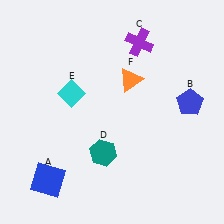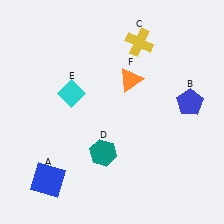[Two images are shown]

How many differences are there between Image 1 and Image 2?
There is 1 difference between the two images.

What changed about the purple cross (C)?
In Image 1, C is purple. In Image 2, it changed to yellow.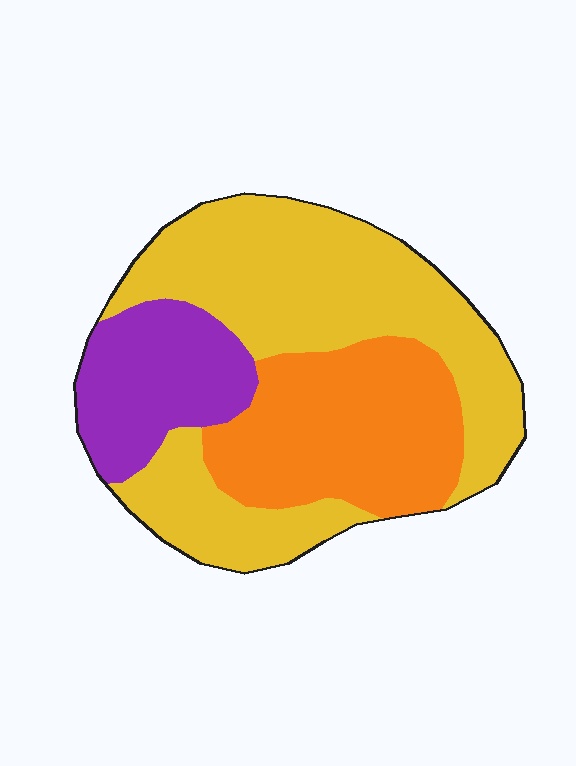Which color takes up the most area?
Yellow, at roughly 50%.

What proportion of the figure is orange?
Orange takes up between a sixth and a third of the figure.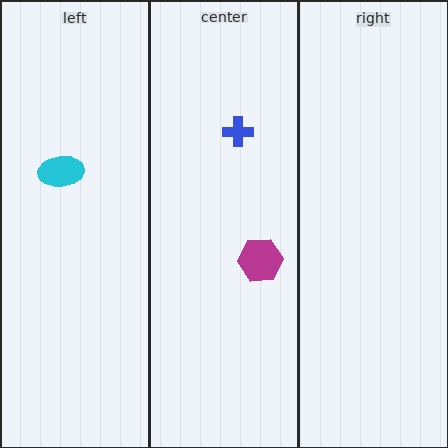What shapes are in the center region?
The blue cross, the magenta hexagon.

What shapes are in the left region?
The cyan ellipse.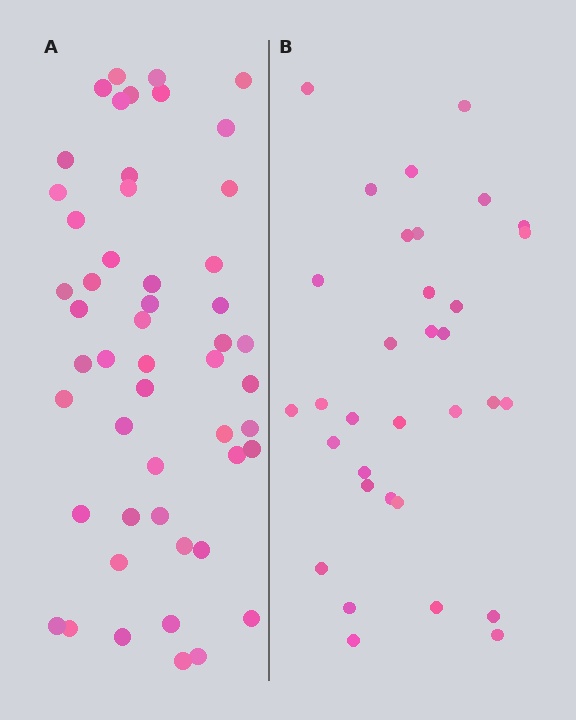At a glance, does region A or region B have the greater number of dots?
Region A (the left region) has more dots.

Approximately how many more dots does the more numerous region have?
Region A has approximately 20 more dots than region B.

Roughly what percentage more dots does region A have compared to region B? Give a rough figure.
About 55% more.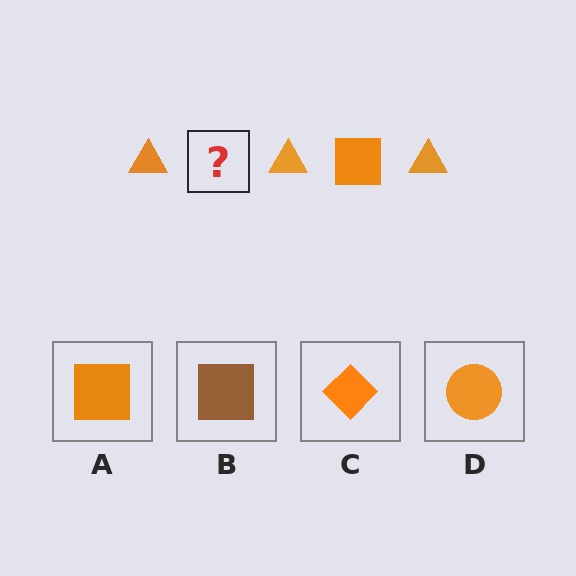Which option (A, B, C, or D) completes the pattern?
A.